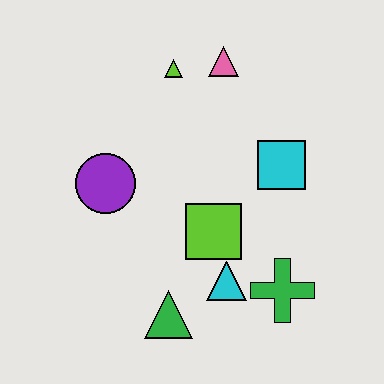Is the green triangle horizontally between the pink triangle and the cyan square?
No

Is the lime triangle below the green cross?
No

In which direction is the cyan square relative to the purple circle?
The cyan square is to the right of the purple circle.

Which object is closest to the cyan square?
The lime square is closest to the cyan square.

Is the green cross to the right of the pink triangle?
Yes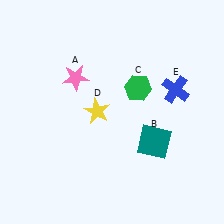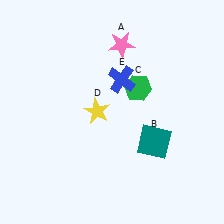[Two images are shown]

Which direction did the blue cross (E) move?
The blue cross (E) moved left.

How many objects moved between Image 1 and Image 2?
2 objects moved between the two images.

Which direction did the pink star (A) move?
The pink star (A) moved right.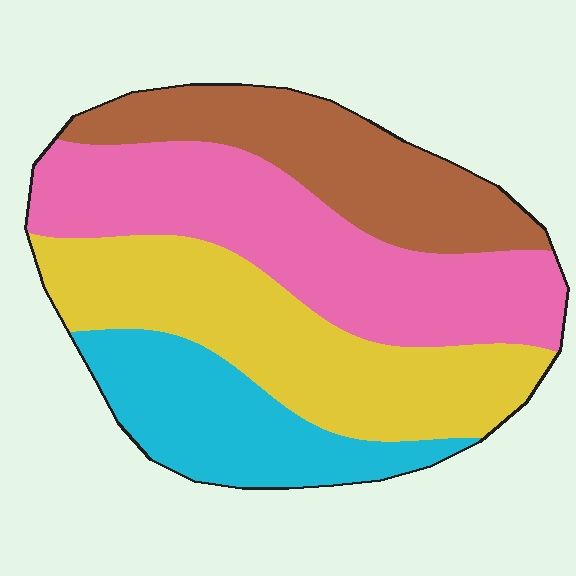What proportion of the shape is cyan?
Cyan covers 18% of the shape.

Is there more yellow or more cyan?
Yellow.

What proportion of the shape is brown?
Brown takes up about one fifth (1/5) of the shape.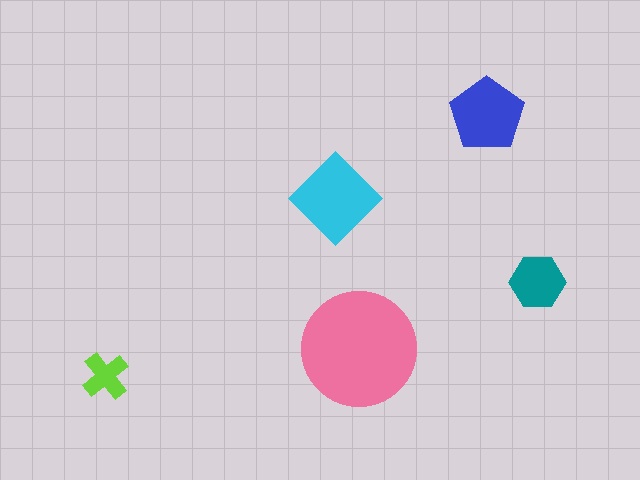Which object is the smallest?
The lime cross.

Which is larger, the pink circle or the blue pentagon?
The pink circle.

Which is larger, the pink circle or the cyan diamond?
The pink circle.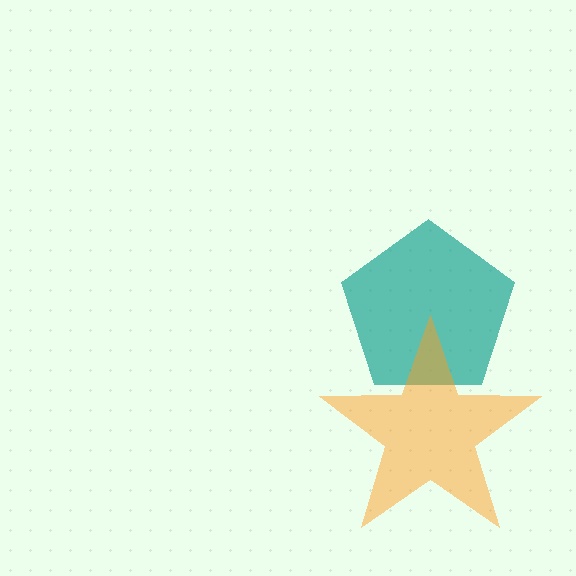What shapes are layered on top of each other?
The layered shapes are: a teal pentagon, an orange star.